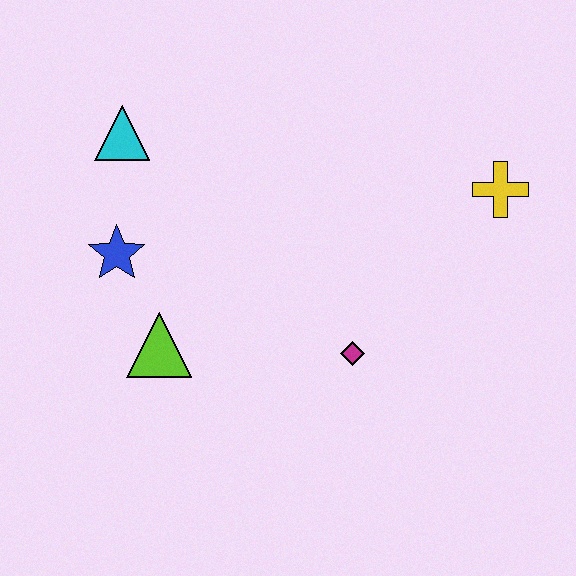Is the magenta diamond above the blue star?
No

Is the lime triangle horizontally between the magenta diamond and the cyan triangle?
Yes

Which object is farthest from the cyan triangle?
The yellow cross is farthest from the cyan triangle.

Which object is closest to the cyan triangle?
The blue star is closest to the cyan triangle.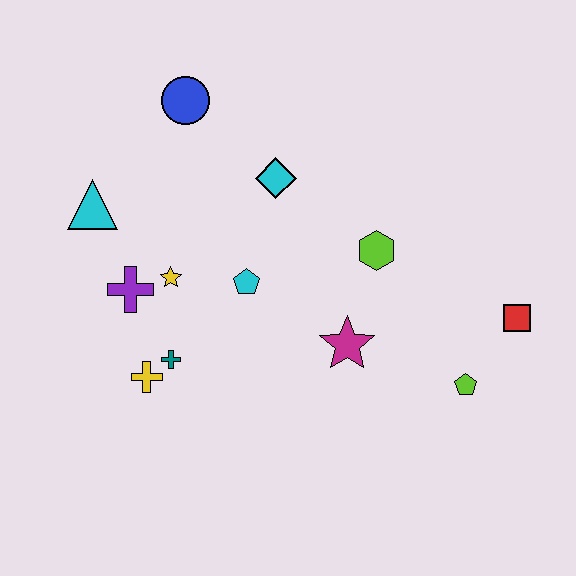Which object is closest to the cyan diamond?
The cyan pentagon is closest to the cyan diamond.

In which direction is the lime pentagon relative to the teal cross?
The lime pentagon is to the right of the teal cross.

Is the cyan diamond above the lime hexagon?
Yes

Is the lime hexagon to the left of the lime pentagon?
Yes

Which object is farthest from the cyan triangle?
The red square is farthest from the cyan triangle.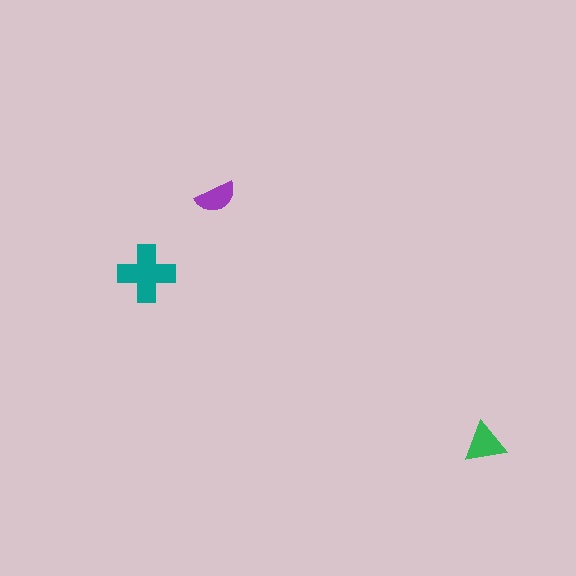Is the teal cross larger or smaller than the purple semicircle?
Larger.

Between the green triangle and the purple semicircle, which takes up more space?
The green triangle.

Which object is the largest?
The teal cross.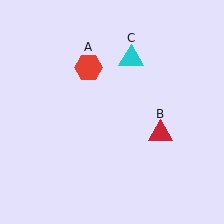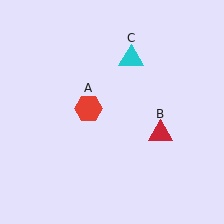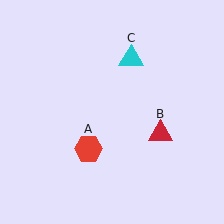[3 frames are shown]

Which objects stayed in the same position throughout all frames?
Red triangle (object B) and cyan triangle (object C) remained stationary.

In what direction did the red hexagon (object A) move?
The red hexagon (object A) moved down.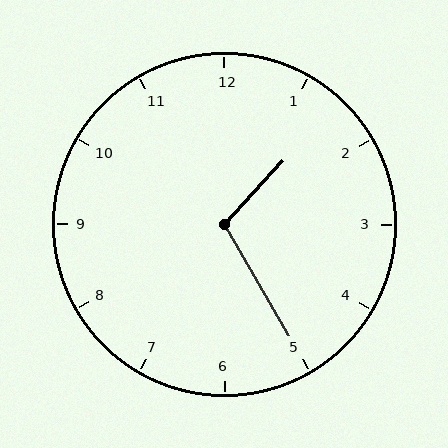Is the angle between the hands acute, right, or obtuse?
It is obtuse.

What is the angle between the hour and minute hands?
Approximately 108 degrees.